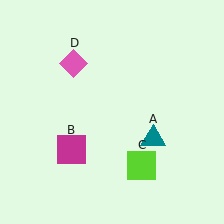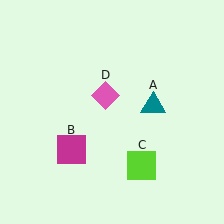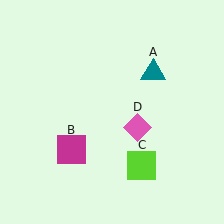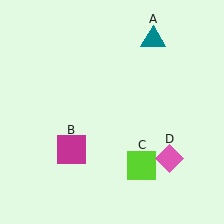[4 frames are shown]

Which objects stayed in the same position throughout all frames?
Magenta square (object B) and lime square (object C) remained stationary.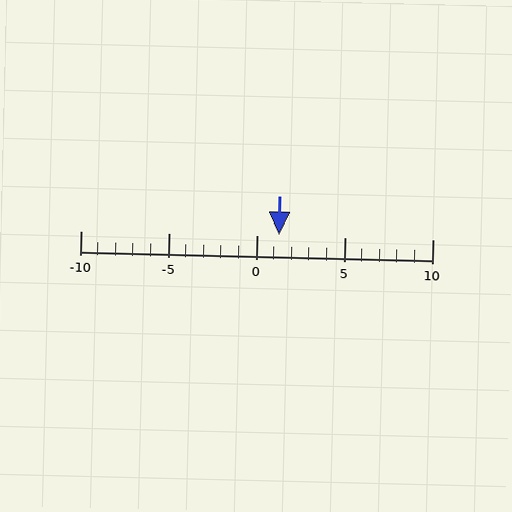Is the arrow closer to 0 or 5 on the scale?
The arrow is closer to 0.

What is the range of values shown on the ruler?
The ruler shows values from -10 to 10.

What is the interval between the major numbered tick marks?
The major tick marks are spaced 5 units apart.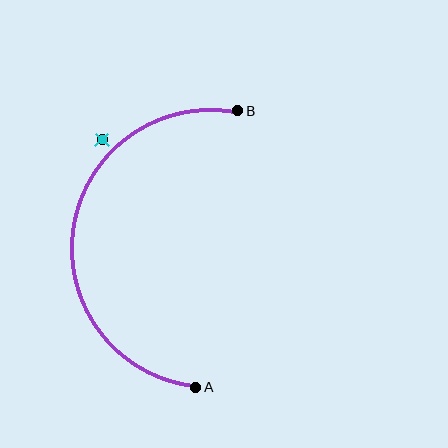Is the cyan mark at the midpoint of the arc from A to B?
No — the cyan mark does not lie on the arc at all. It sits slightly outside the curve.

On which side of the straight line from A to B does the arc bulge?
The arc bulges to the left of the straight line connecting A and B.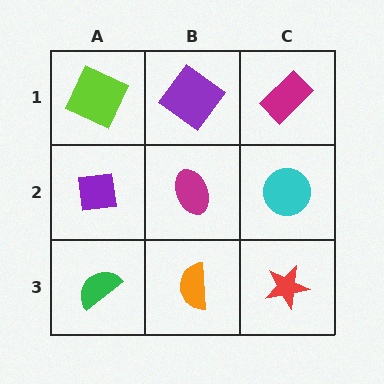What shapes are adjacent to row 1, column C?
A cyan circle (row 2, column C), a purple diamond (row 1, column B).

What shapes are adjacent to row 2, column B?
A purple diamond (row 1, column B), an orange semicircle (row 3, column B), a purple square (row 2, column A), a cyan circle (row 2, column C).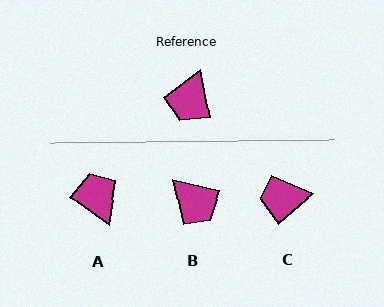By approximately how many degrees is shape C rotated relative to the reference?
Approximately 60 degrees clockwise.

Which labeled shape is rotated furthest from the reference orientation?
A, about 136 degrees away.